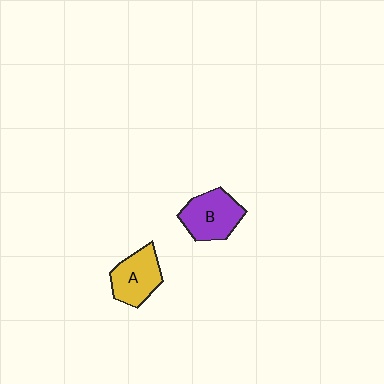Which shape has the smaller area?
Shape A (yellow).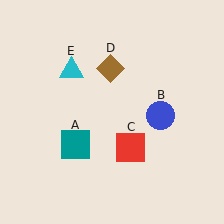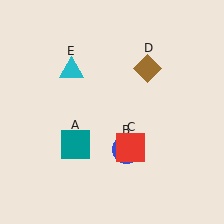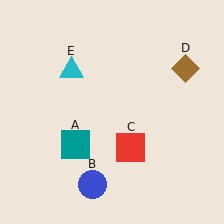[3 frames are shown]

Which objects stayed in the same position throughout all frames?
Teal square (object A) and red square (object C) and cyan triangle (object E) remained stationary.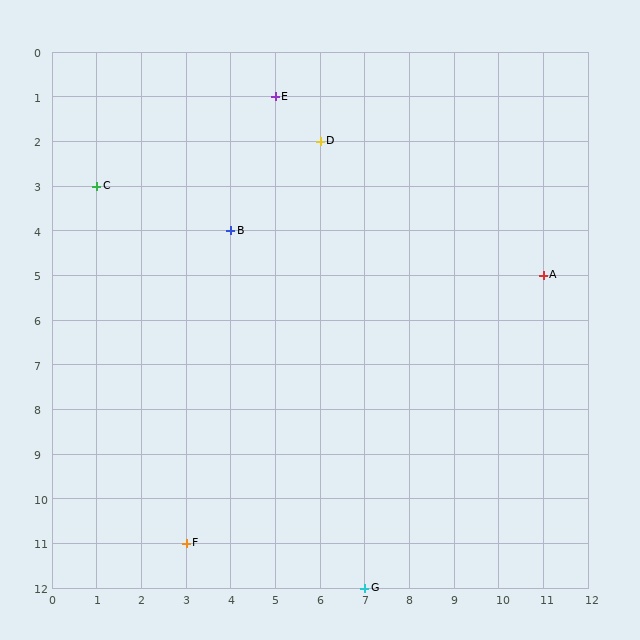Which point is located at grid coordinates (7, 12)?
Point G is at (7, 12).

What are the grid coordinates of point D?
Point D is at grid coordinates (6, 2).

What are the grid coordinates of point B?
Point B is at grid coordinates (4, 4).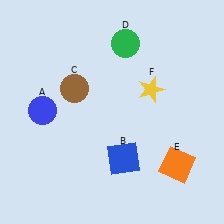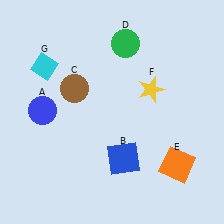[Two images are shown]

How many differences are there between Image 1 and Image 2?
There is 1 difference between the two images.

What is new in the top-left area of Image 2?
A cyan diamond (G) was added in the top-left area of Image 2.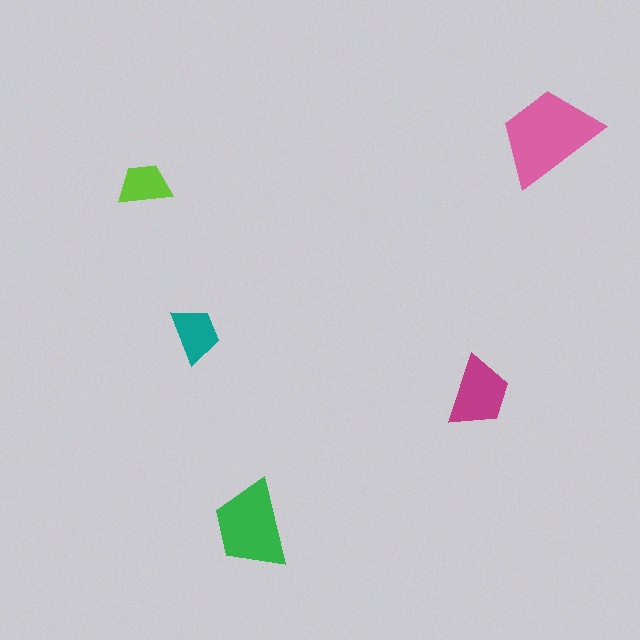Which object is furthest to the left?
The lime trapezoid is leftmost.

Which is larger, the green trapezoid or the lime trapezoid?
The green one.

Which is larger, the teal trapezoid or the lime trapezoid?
The teal one.